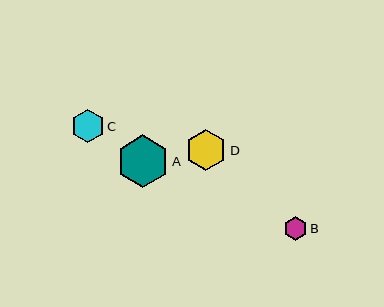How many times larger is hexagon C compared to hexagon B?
Hexagon C is approximately 1.4 times the size of hexagon B.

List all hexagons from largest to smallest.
From largest to smallest: A, D, C, B.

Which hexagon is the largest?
Hexagon A is the largest with a size of approximately 53 pixels.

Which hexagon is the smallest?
Hexagon B is the smallest with a size of approximately 24 pixels.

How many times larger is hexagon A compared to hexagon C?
Hexagon A is approximately 1.6 times the size of hexagon C.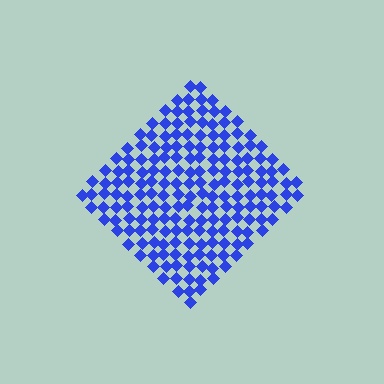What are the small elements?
The small elements are diamonds.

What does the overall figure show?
The overall figure shows a diamond.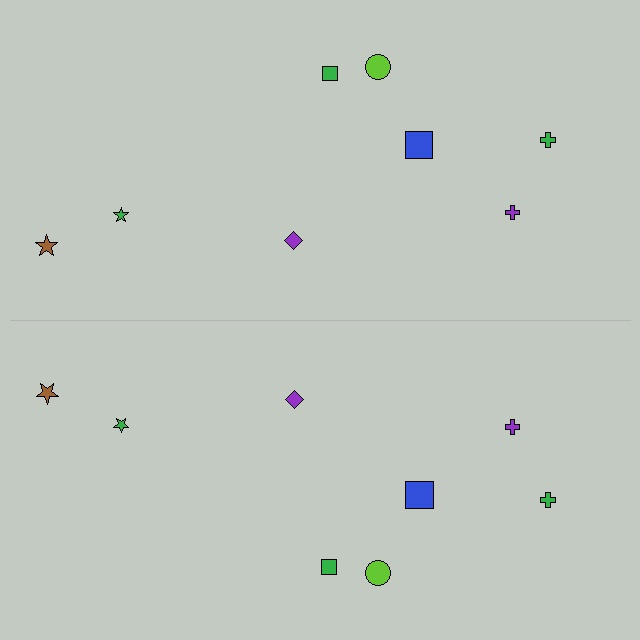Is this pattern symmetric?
Yes, this pattern has bilateral (reflection) symmetry.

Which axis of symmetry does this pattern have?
The pattern has a horizontal axis of symmetry running through the center of the image.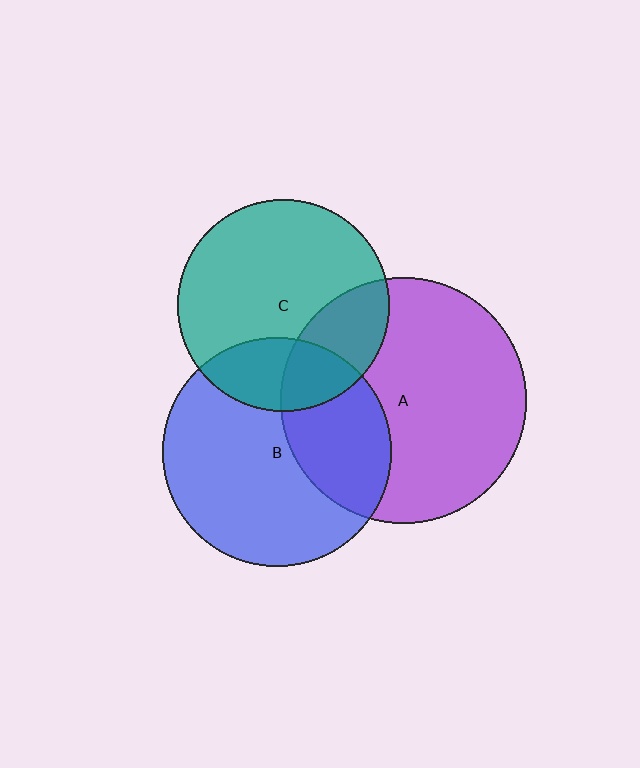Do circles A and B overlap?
Yes.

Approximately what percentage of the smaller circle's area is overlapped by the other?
Approximately 35%.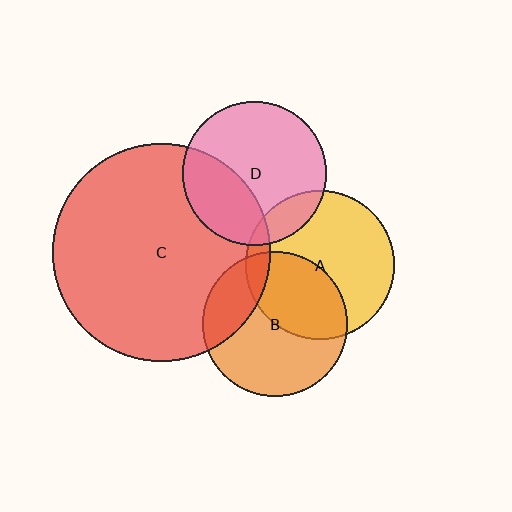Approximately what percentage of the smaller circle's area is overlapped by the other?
Approximately 40%.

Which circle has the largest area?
Circle C (red).